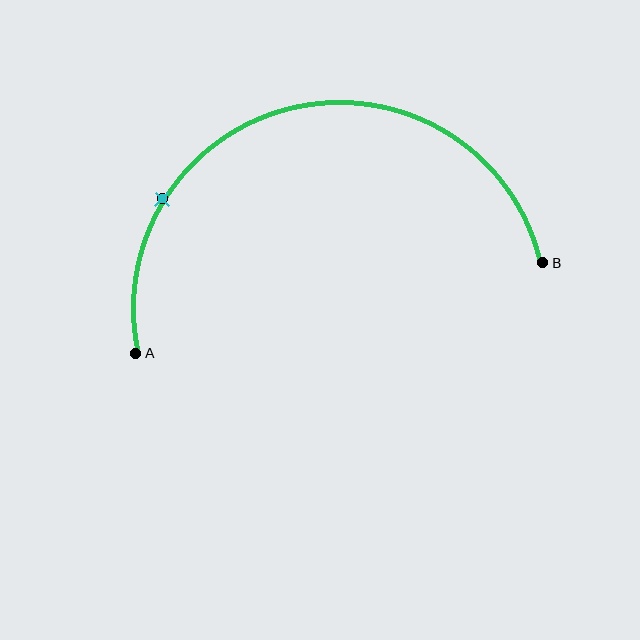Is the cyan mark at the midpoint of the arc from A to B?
No. The cyan mark lies on the arc but is closer to endpoint A. The arc midpoint would be at the point on the curve equidistant along the arc from both A and B.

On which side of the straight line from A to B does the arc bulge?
The arc bulges above the straight line connecting A and B.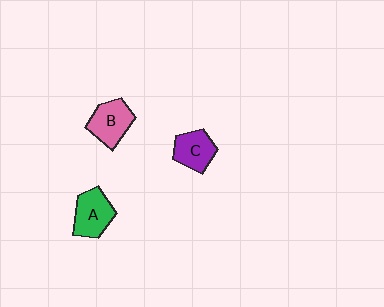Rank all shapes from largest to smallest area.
From largest to smallest: A (green), B (pink), C (purple).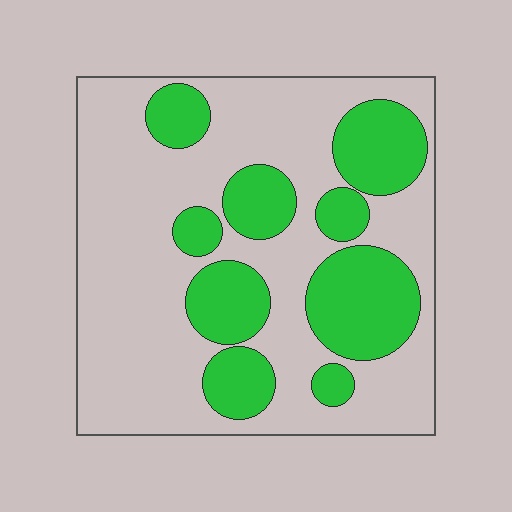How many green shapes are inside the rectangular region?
9.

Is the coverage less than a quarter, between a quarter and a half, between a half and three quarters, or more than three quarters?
Between a quarter and a half.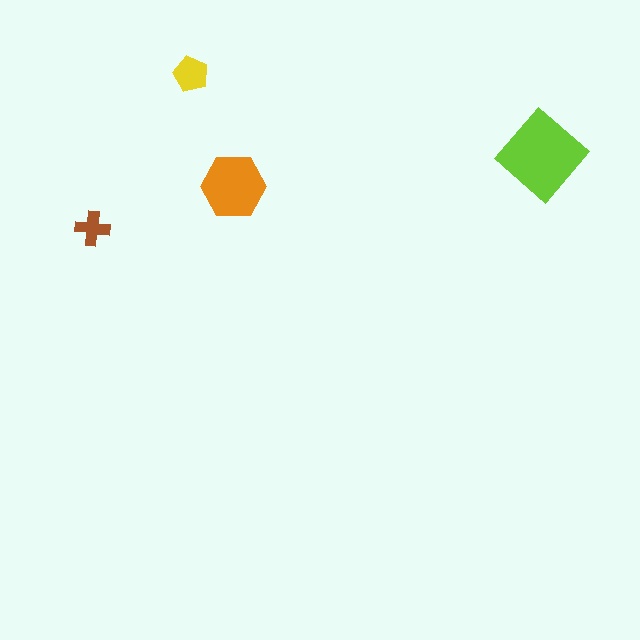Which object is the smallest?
The brown cross.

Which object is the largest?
The lime diamond.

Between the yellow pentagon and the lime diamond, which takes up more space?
The lime diamond.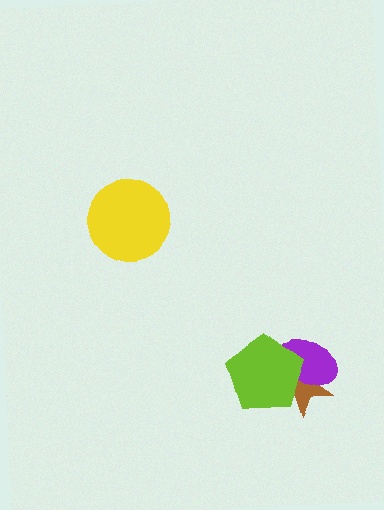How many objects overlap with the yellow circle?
0 objects overlap with the yellow circle.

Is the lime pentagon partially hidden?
No, no other shape covers it.